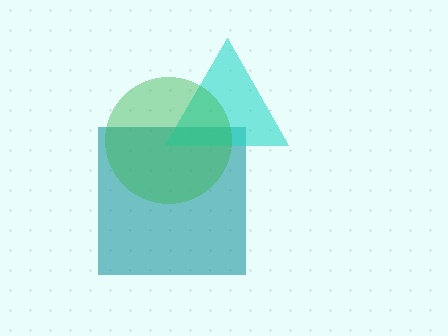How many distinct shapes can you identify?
There are 3 distinct shapes: a teal square, a cyan triangle, a green circle.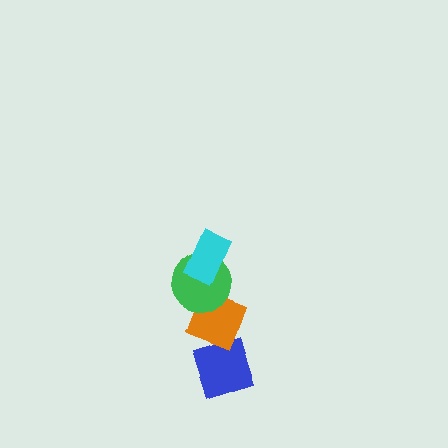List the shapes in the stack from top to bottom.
From top to bottom: the cyan rectangle, the green circle, the orange diamond, the blue diamond.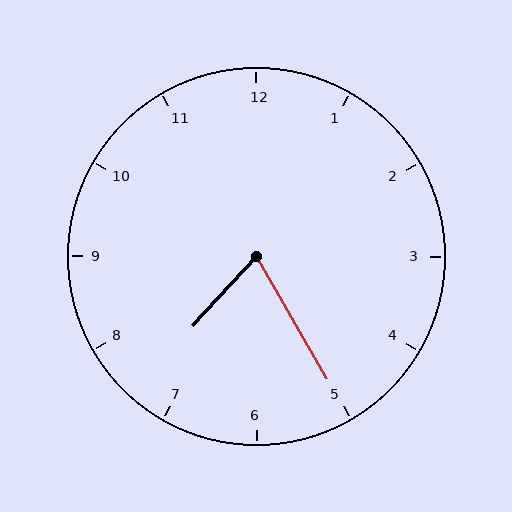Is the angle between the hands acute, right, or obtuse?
It is acute.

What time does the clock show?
7:25.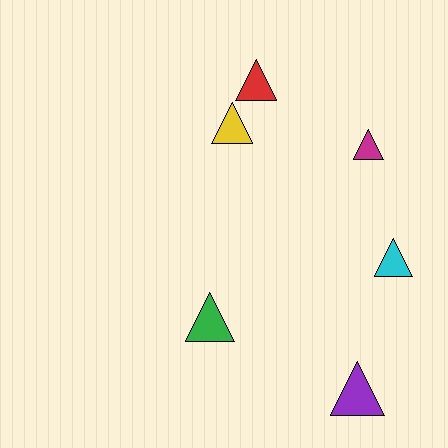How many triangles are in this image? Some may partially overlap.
There are 6 triangles.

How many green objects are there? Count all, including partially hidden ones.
There is 1 green object.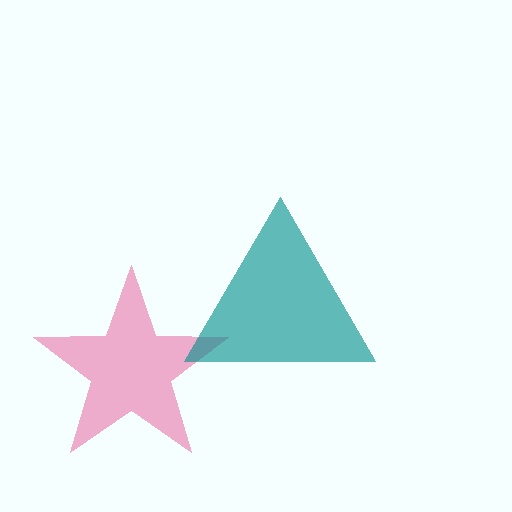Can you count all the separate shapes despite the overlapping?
Yes, there are 2 separate shapes.